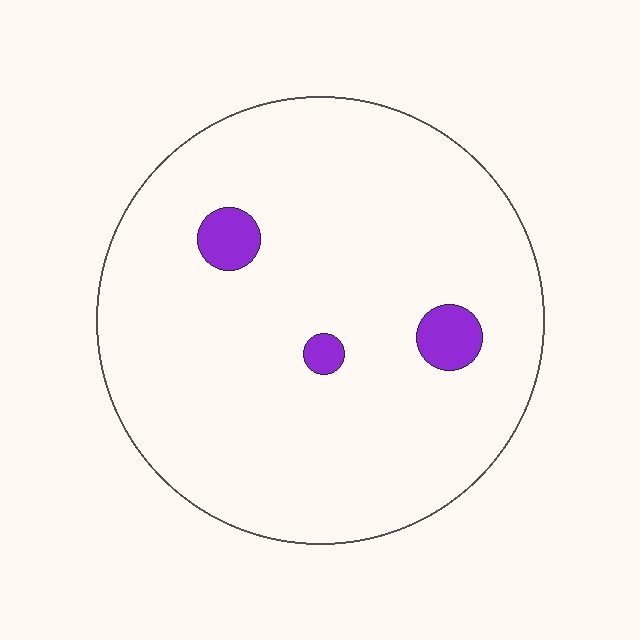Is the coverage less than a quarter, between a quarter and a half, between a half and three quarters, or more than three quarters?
Less than a quarter.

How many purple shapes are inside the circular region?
3.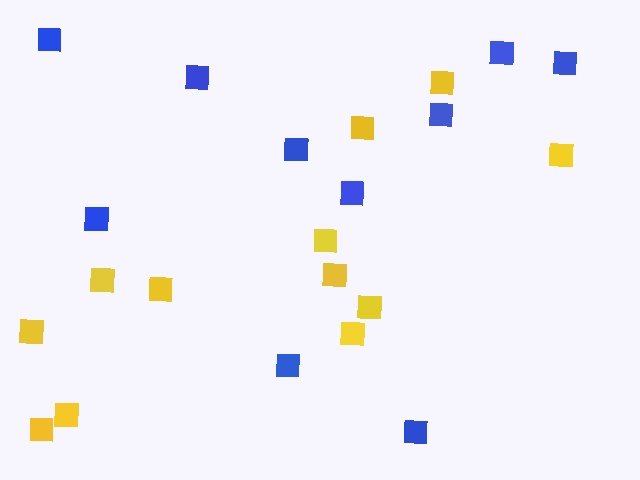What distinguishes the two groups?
There are 2 groups: one group of yellow squares (12) and one group of blue squares (10).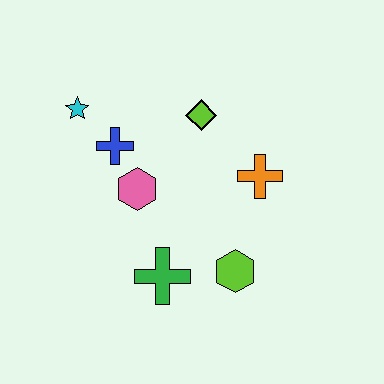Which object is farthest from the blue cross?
The lime hexagon is farthest from the blue cross.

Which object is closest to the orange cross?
The lime diamond is closest to the orange cross.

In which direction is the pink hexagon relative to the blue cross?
The pink hexagon is below the blue cross.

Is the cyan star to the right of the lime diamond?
No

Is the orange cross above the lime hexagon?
Yes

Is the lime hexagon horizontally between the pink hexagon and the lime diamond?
No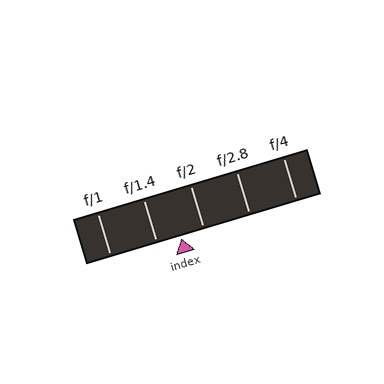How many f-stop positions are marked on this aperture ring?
There are 5 f-stop positions marked.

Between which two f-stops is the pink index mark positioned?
The index mark is between f/1.4 and f/2.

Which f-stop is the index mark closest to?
The index mark is closest to f/2.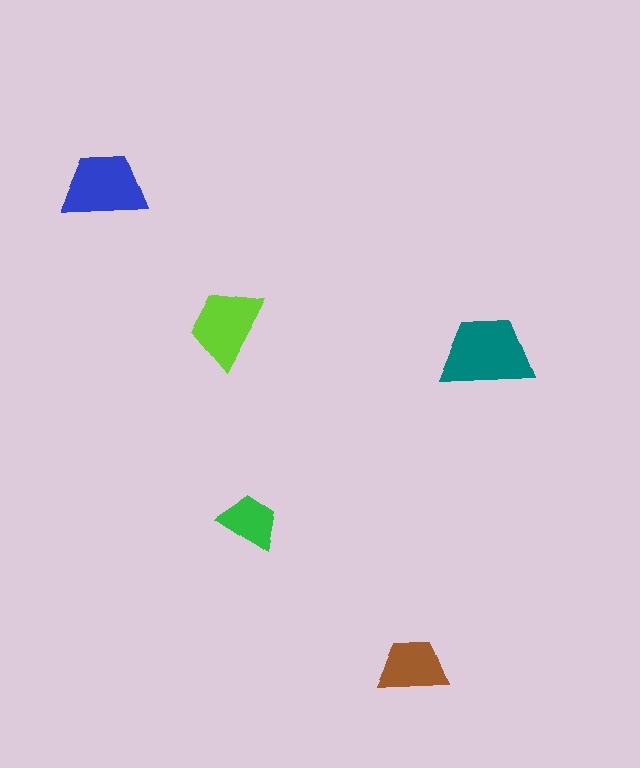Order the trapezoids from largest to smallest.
the teal one, the blue one, the lime one, the brown one, the green one.